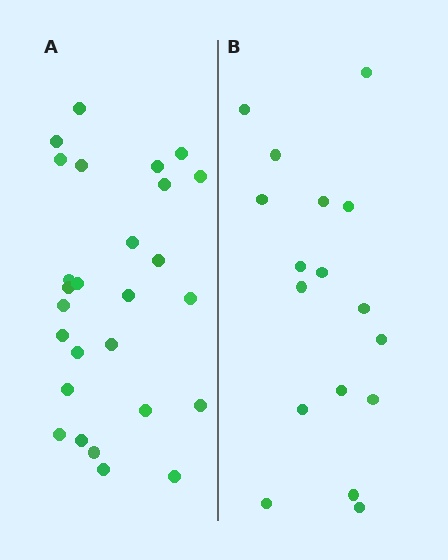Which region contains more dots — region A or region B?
Region A (the left region) has more dots.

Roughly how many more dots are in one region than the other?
Region A has roughly 10 or so more dots than region B.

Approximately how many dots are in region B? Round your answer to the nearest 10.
About 20 dots. (The exact count is 17, which rounds to 20.)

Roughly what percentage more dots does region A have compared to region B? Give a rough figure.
About 60% more.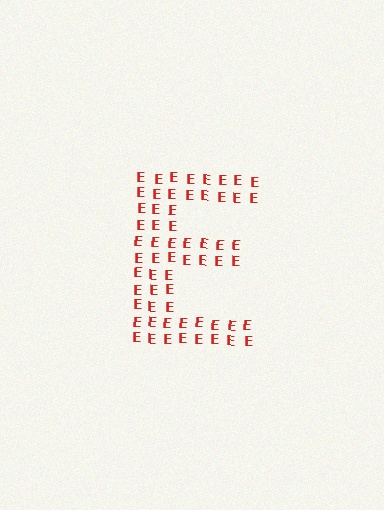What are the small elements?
The small elements are letter E's.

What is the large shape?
The large shape is the letter E.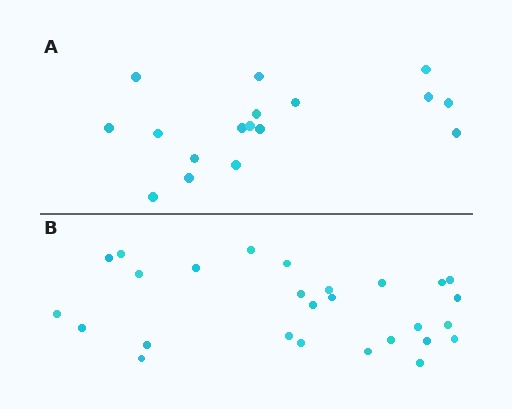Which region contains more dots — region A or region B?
Region B (the bottom region) has more dots.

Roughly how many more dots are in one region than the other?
Region B has roughly 10 or so more dots than region A.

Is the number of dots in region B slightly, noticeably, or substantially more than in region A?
Region B has substantially more. The ratio is roughly 1.6 to 1.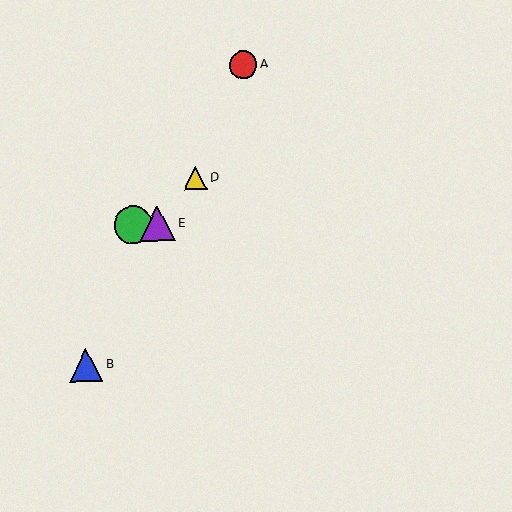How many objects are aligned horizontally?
2 objects (C, E) are aligned horizontally.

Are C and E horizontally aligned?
Yes, both are at y≈225.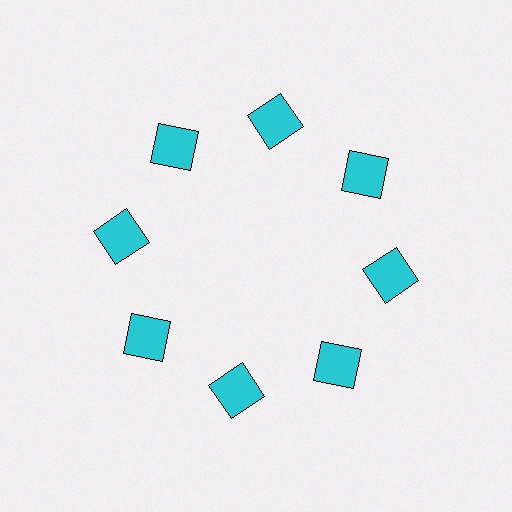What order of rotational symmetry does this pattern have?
This pattern has 8-fold rotational symmetry.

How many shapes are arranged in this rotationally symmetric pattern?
There are 8 shapes, arranged in 8 groups of 1.